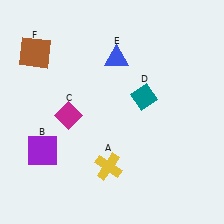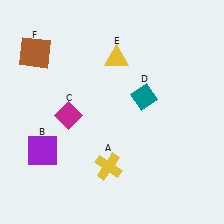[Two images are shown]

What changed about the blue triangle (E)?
In Image 1, E is blue. In Image 2, it changed to yellow.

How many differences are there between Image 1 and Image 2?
There is 1 difference between the two images.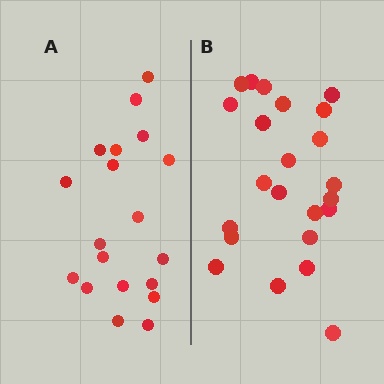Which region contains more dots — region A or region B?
Region B (the right region) has more dots.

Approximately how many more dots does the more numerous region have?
Region B has about 4 more dots than region A.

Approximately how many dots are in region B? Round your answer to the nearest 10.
About 20 dots. (The exact count is 23, which rounds to 20.)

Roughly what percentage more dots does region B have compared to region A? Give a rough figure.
About 20% more.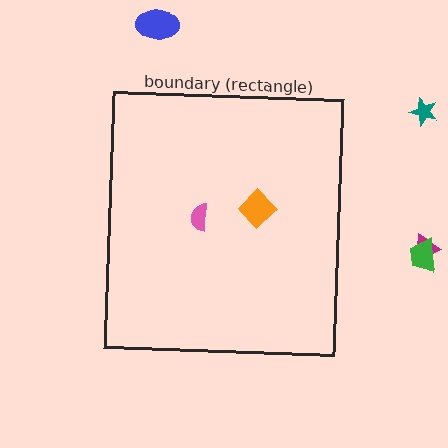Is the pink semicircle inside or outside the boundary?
Inside.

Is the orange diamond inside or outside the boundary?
Inside.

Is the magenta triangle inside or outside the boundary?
Outside.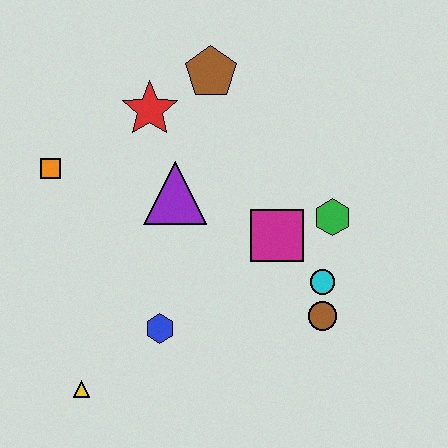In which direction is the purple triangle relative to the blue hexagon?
The purple triangle is above the blue hexagon.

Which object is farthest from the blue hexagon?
The brown pentagon is farthest from the blue hexagon.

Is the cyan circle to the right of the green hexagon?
No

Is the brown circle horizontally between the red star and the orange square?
No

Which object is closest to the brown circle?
The cyan circle is closest to the brown circle.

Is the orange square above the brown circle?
Yes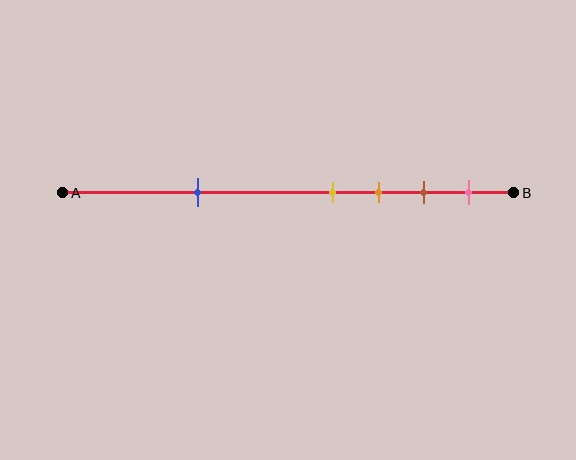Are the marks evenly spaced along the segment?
No, the marks are not evenly spaced.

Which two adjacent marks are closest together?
The yellow and orange marks are the closest adjacent pair.